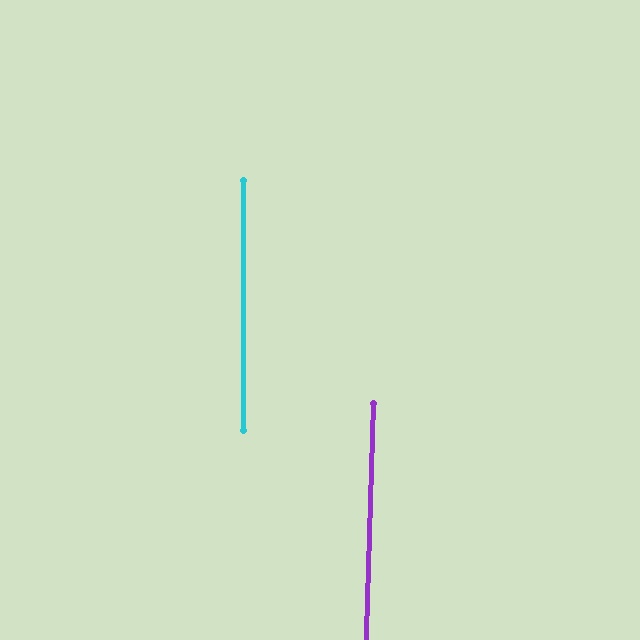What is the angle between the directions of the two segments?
Approximately 2 degrees.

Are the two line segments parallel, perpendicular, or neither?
Parallel — their directions differ by only 1.7°.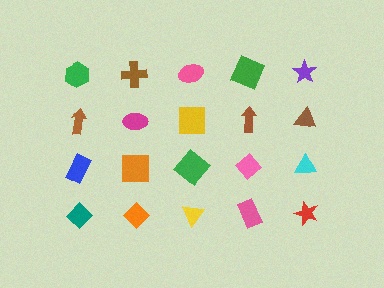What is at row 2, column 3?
A yellow square.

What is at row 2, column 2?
A magenta ellipse.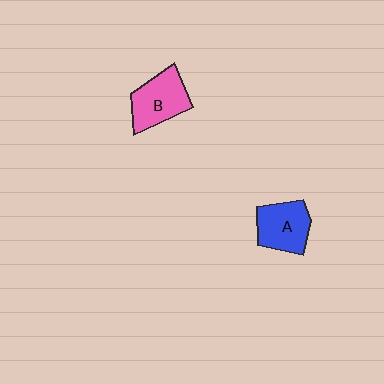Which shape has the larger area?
Shape B (pink).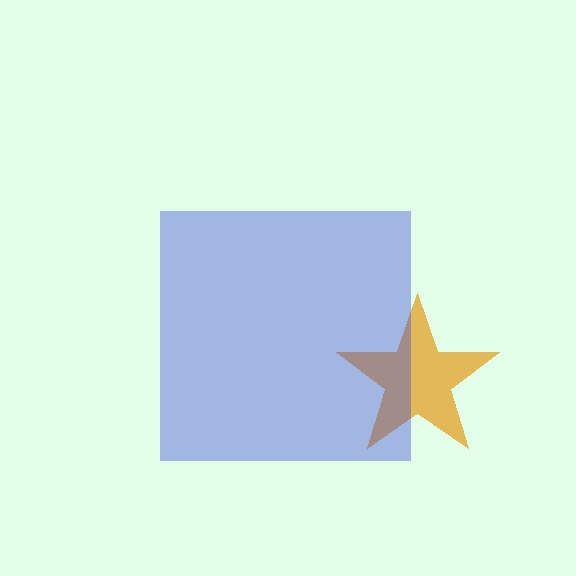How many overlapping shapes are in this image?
There are 2 overlapping shapes in the image.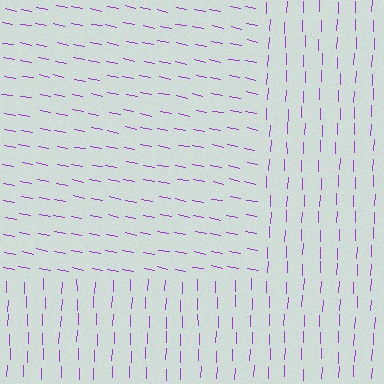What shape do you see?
I see a rectangle.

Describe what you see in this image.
The image is filled with small purple line segments. A rectangle region in the image has lines oriented differently from the surrounding lines, creating a visible texture boundary.